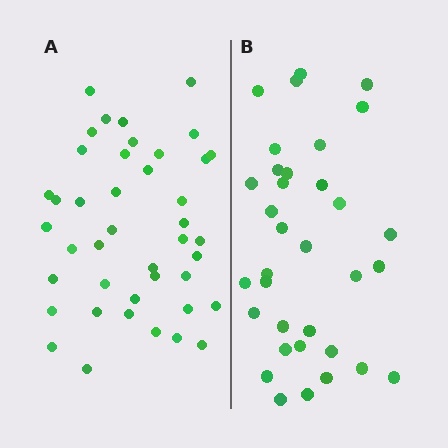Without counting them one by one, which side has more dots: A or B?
Region A (the left region) has more dots.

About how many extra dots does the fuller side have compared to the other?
Region A has roughly 8 or so more dots than region B.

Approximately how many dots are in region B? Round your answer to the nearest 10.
About 30 dots. (The exact count is 34, which rounds to 30.)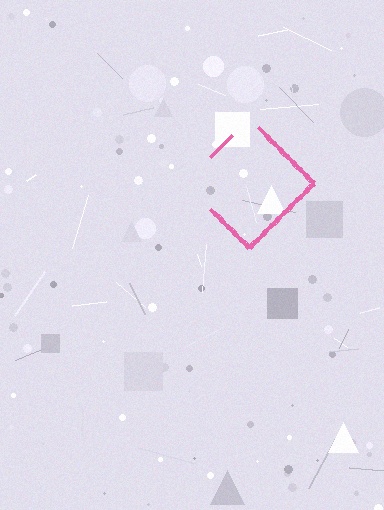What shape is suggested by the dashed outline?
The dashed outline suggests a diamond.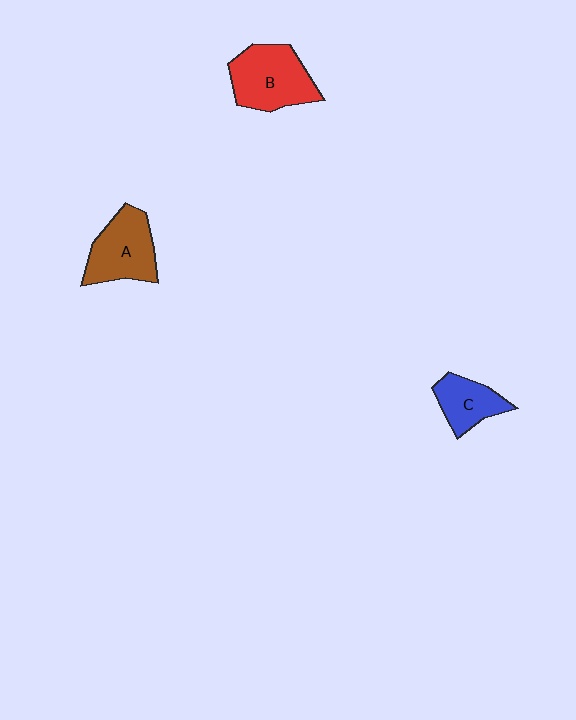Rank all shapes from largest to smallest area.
From largest to smallest: B (red), A (brown), C (blue).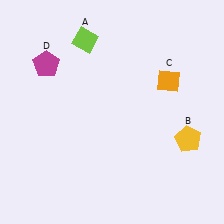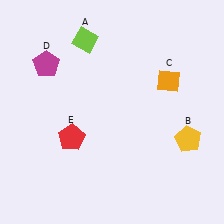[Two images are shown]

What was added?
A red pentagon (E) was added in Image 2.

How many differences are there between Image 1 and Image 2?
There is 1 difference between the two images.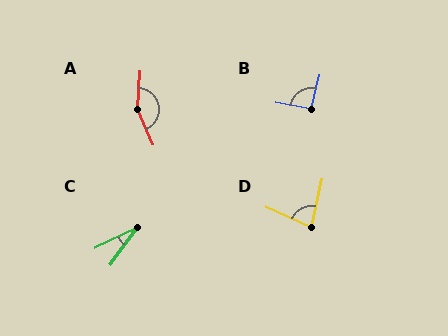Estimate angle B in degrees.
Approximately 93 degrees.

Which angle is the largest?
A, at approximately 152 degrees.